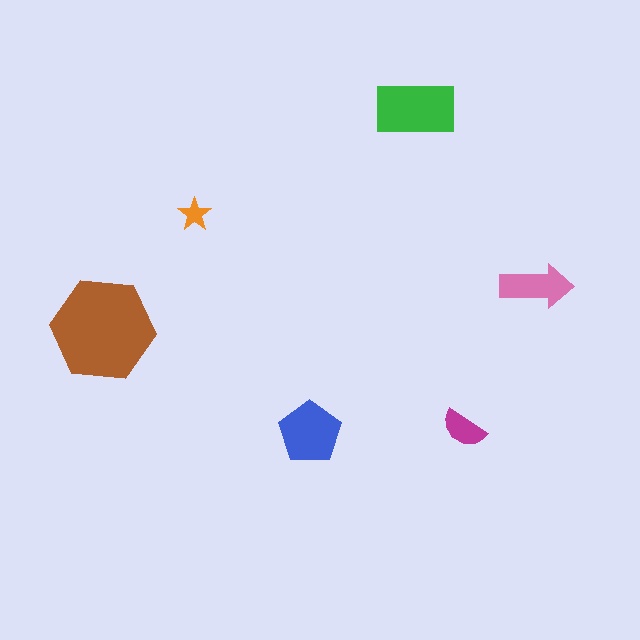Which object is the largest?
The brown hexagon.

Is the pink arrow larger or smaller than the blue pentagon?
Smaller.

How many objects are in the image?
There are 6 objects in the image.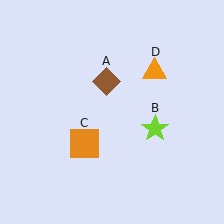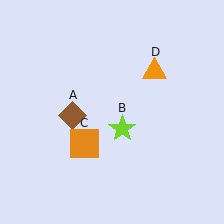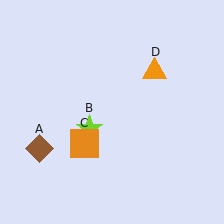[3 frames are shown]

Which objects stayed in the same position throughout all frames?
Orange square (object C) and orange triangle (object D) remained stationary.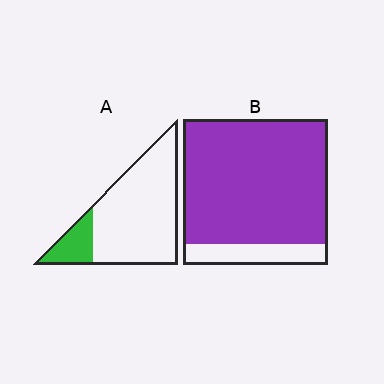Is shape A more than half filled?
No.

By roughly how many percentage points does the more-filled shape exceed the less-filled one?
By roughly 70 percentage points (B over A).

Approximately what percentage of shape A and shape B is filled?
A is approximately 15% and B is approximately 85%.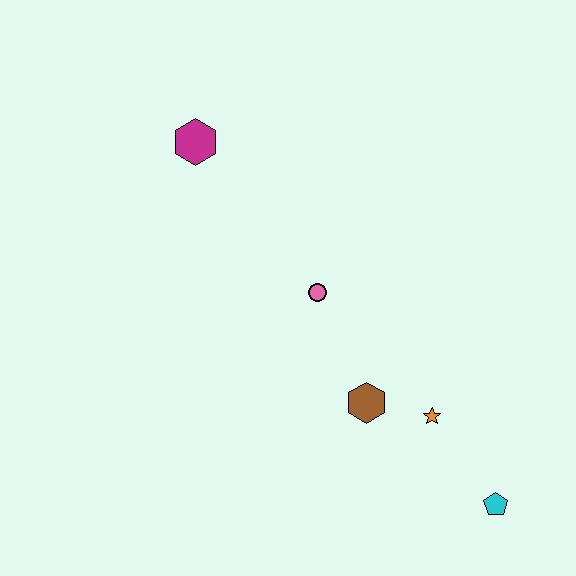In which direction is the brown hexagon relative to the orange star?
The brown hexagon is to the left of the orange star.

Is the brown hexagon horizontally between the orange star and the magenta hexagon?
Yes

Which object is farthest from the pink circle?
The cyan pentagon is farthest from the pink circle.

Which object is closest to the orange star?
The brown hexagon is closest to the orange star.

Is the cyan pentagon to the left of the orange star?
No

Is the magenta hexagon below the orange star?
No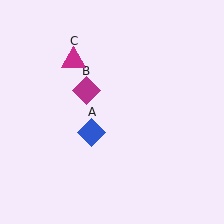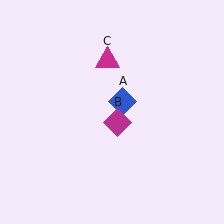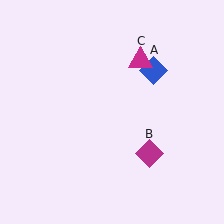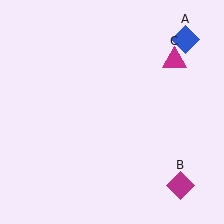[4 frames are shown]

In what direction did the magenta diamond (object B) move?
The magenta diamond (object B) moved down and to the right.